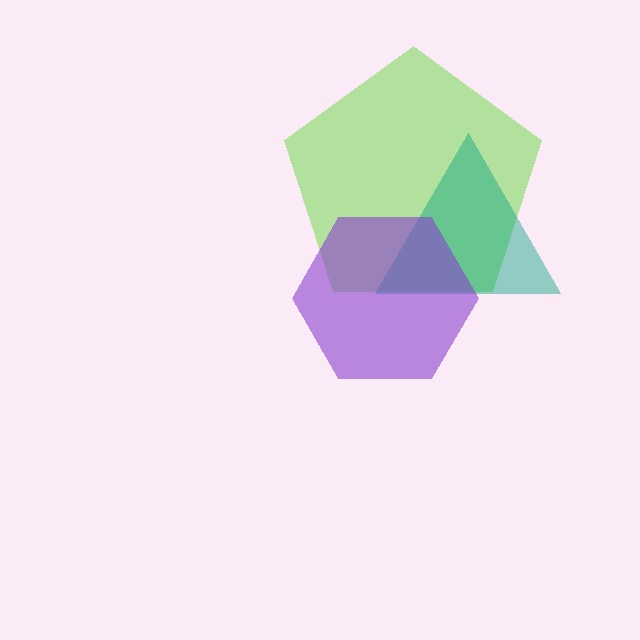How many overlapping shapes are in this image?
There are 3 overlapping shapes in the image.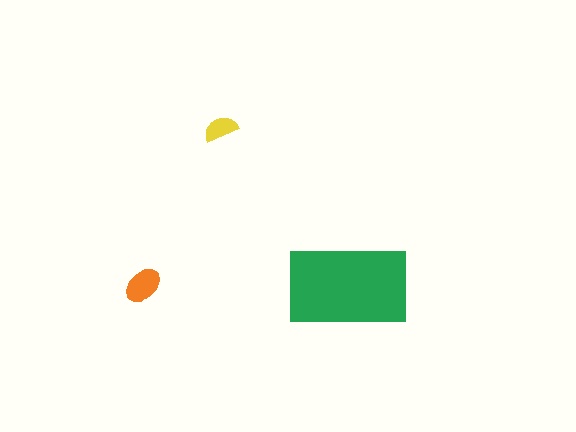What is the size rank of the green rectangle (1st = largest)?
1st.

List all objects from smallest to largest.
The yellow semicircle, the orange ellipse, the green rectangle.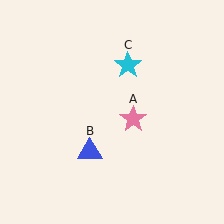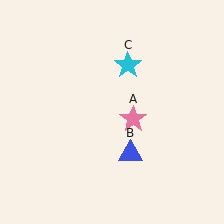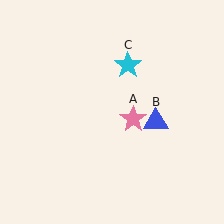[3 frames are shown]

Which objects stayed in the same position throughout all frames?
Pink star (object A) and cyan star (object C) remained stationary.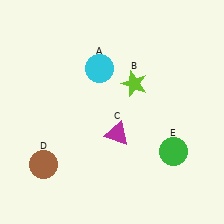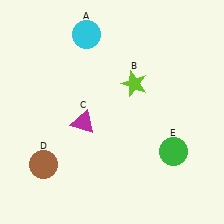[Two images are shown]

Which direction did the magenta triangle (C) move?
The magenta triangle (C) moved left.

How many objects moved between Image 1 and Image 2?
2 objects moved between the two images.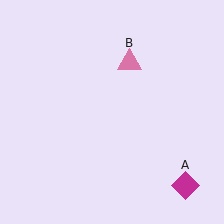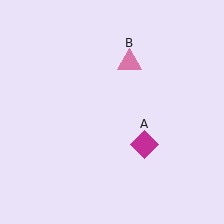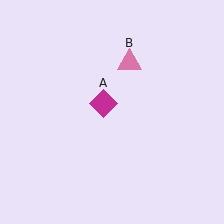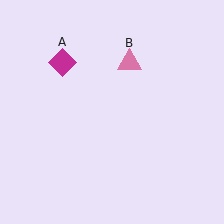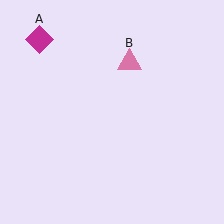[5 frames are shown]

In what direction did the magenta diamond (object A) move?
The magenta diamond (object A) moved up and to the left.